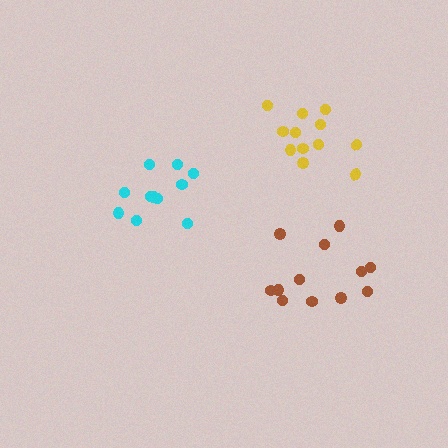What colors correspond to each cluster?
The clusters are colored: yellow, cyan, brown.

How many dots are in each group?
Group 1: 12 dots, Group 2: 11 dots, Group 3: 12 dots (35 total).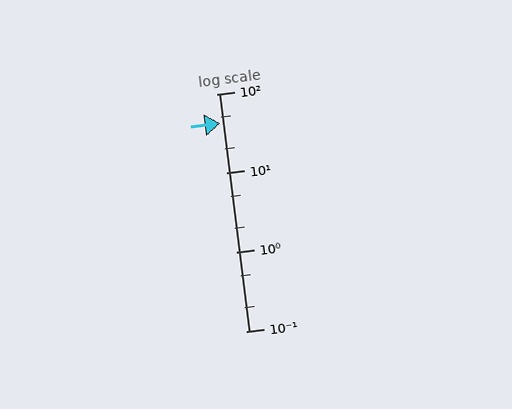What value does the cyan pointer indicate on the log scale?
The pointer indicates approximately 43.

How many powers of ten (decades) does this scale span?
The scale spans 3 decades, from 0.1 to 100.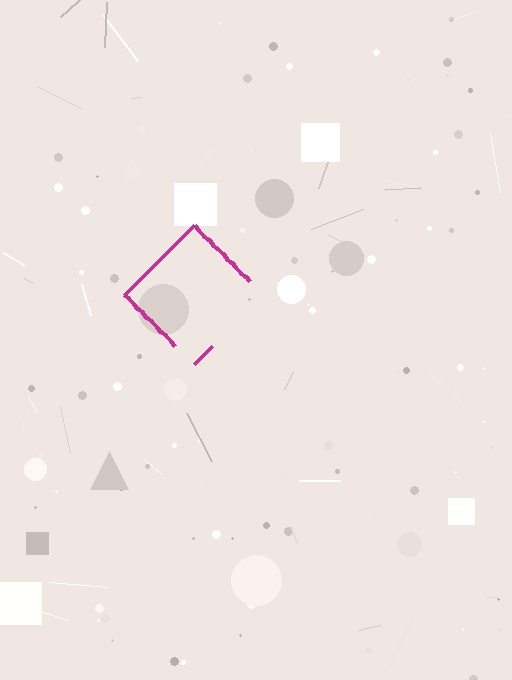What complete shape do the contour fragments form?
The contour fragments form a diamond.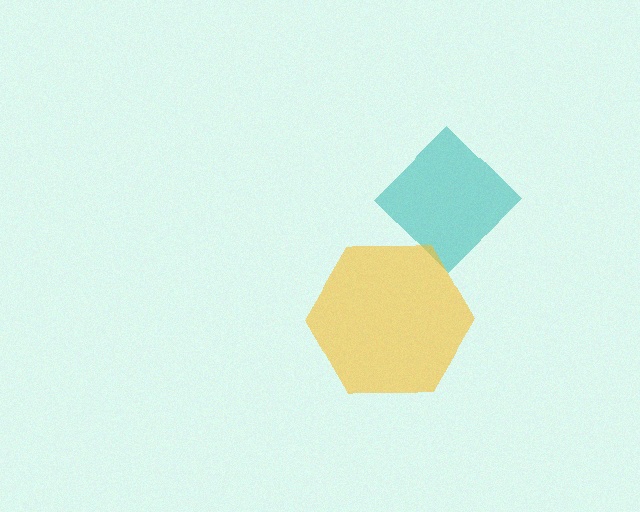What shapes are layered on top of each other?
The layered shapes are: a teal diamond, a yellow hexagon.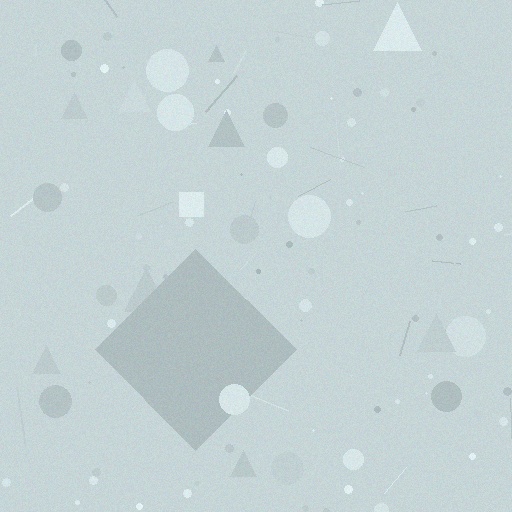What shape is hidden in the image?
A diamond is hidden in the image.